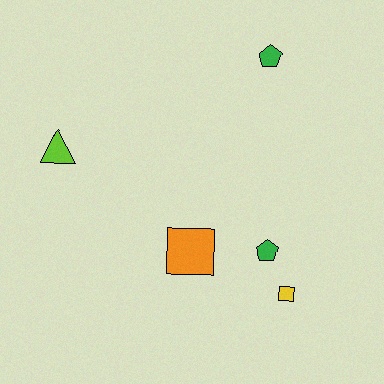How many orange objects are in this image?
There is 1 orange object.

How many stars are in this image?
There are no stars.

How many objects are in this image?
There are 5 objects.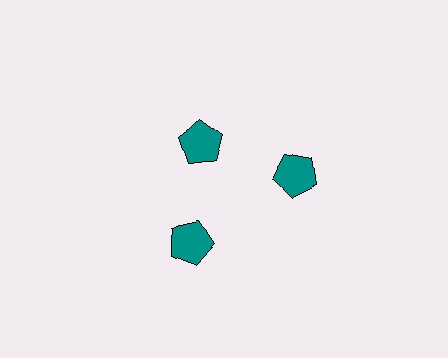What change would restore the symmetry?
The symmetry would be restored by moving it outward, back onto the ring so that all 3 pentagons sit at equal angles and equal distance from the center.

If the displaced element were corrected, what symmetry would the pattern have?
It would have 3-fold rotational symmetry — the pattern would map onto itself every 120 degrees.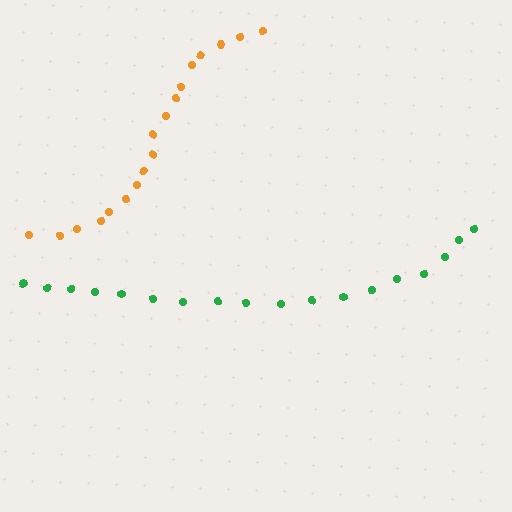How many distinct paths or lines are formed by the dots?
There are 2 distinct paths.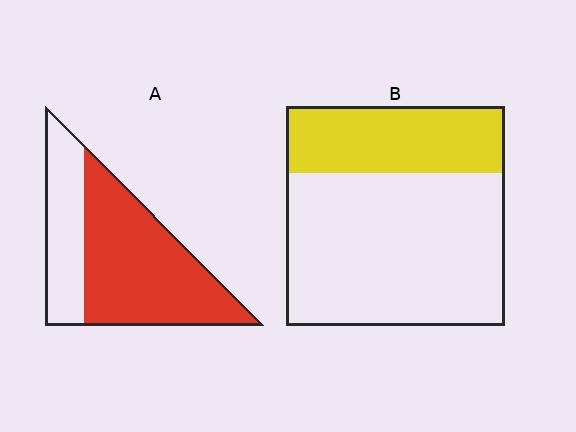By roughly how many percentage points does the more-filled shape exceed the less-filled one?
By roughly 35 percentage points (A over B).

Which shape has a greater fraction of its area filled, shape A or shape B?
Shape A.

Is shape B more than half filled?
No.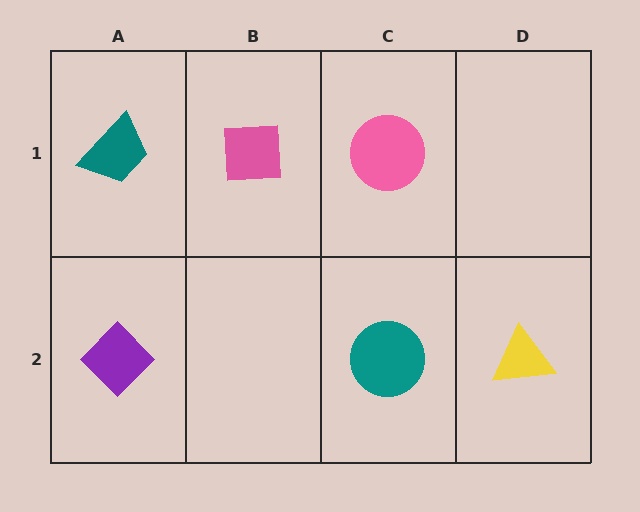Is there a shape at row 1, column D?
No, that cell is empty.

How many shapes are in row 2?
3 shapes.